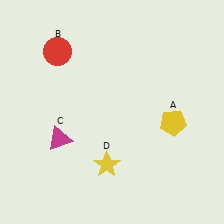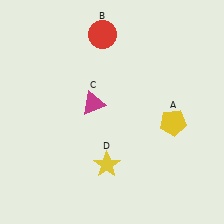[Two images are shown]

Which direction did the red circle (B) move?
The red circle (B) moved right.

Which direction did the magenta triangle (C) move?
The magenta triangle (C) moved up.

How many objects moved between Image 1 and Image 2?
2 objects moved between the two images.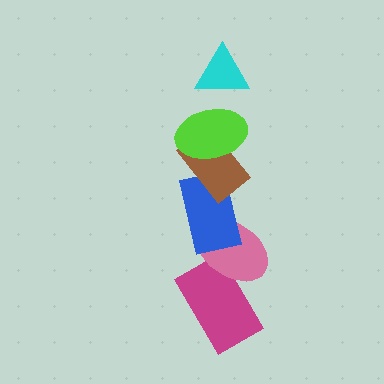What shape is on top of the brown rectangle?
The lime ellipse is on top of the brown rectangle.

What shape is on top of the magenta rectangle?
The pink ellipse is on top of the magenta rectangle.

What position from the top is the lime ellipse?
The lime ellipse is 2nd from the top.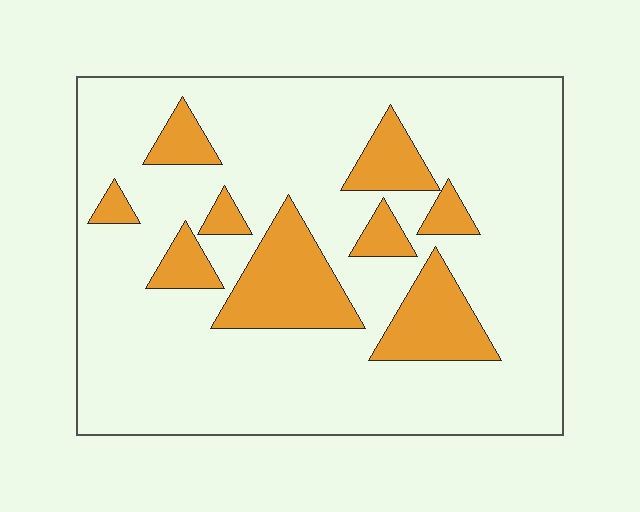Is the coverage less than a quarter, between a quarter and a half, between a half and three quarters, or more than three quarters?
Less than a quarter.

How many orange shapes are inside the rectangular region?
9.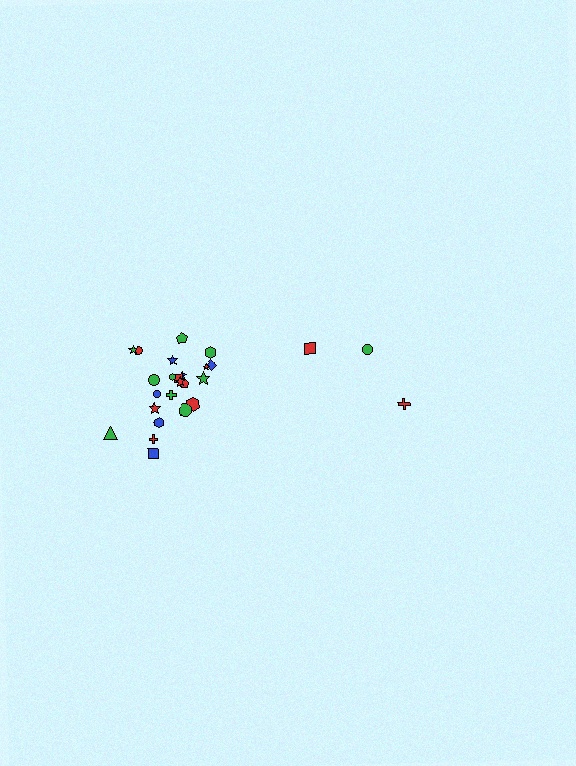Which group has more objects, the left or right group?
The left group.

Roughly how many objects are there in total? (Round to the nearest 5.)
Roughly 30 objects in total.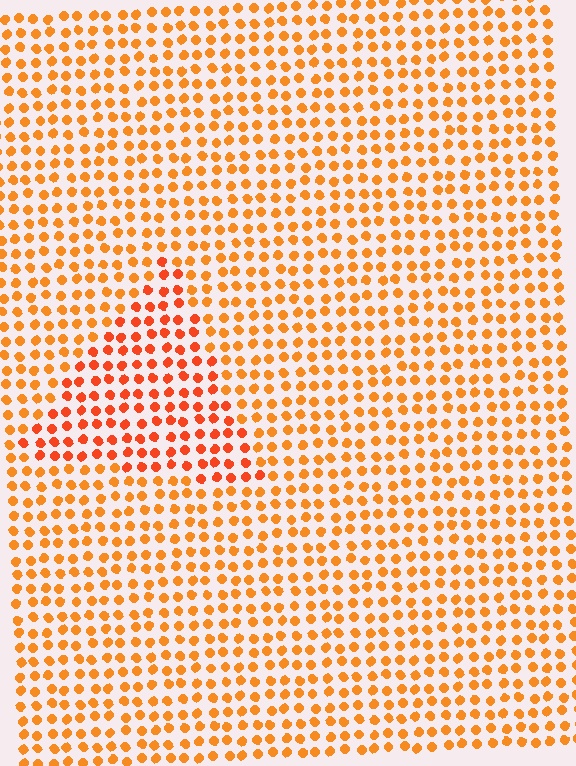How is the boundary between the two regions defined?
The boundary is defined purely by a slight shift in hue (about 20 degrees). Spacing, size, and orientation are identical on both sides.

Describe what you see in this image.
The image is filled with small orange elements in a uniform arrangement. A triangle-shaped region is visible where the elements are tinted to a slightly different hue, forming a subtle color boundary.